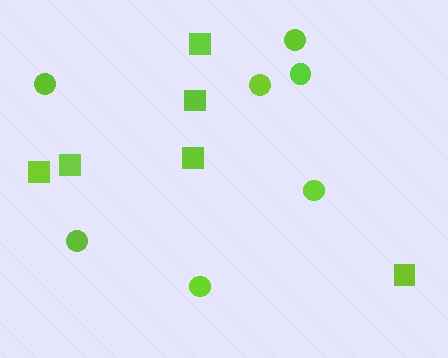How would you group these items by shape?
There are 2 groups: one group of squares (6) and one group of circles (7).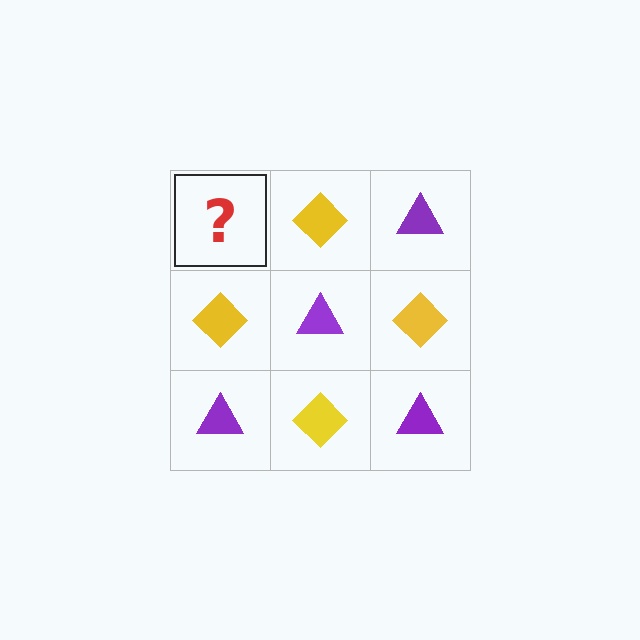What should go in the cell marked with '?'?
The missing cell should contain a purple triangle.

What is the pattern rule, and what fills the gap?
The rule is that it alternates purple triangle and yellow diamond in a checkerboard pattern. The gap should be filled with a purple triangle.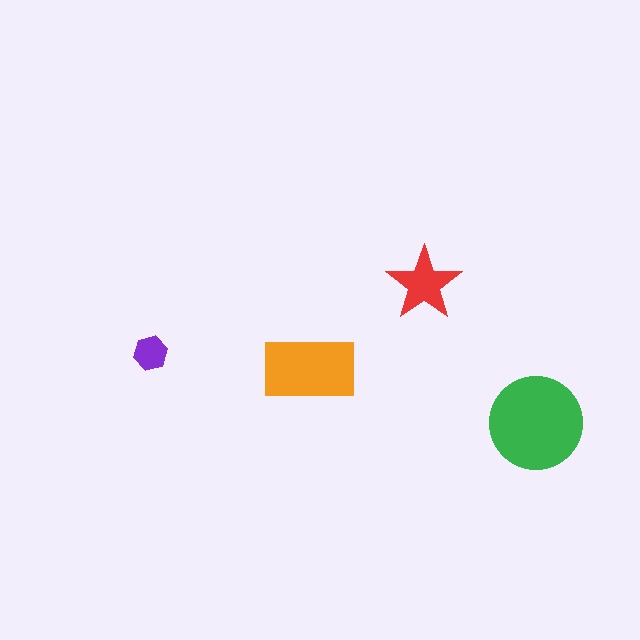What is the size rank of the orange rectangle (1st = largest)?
2nd.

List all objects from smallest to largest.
The purple hexagon, the red star, the orange rectangle, the green circle.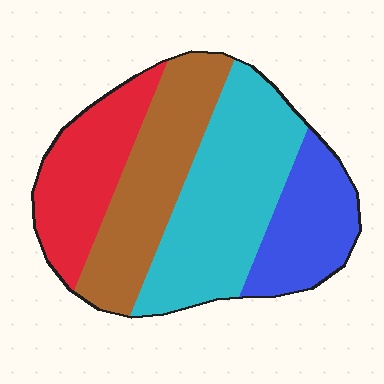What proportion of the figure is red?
Red takes up between a sixth and a third of the figure.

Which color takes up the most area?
Cyan, at roughly 35%.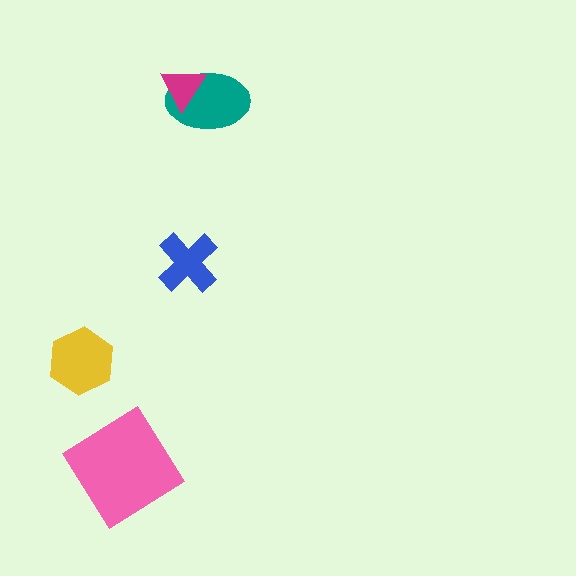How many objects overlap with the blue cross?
0 objects overlap with the blue cross.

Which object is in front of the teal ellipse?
The magenta triangle is in front of the teal ellipse.